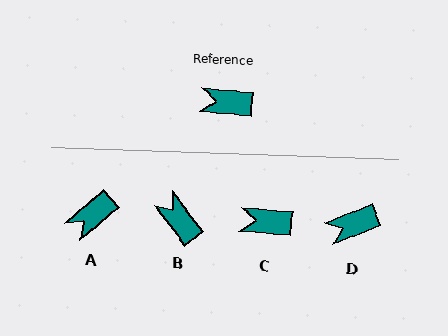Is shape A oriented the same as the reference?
No, it is off by about 45 degrees.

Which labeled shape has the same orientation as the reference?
C.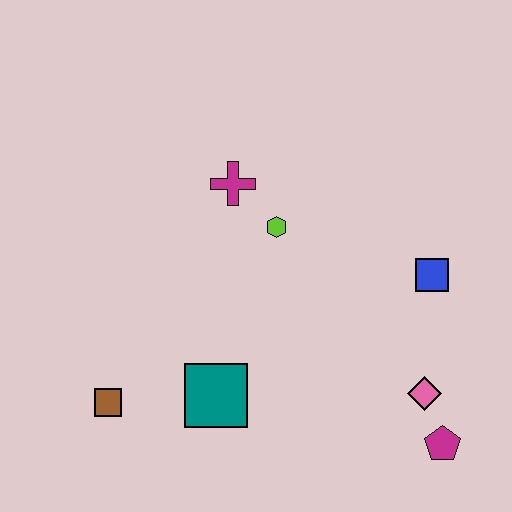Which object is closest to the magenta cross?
The lime hexagon is closest to the magenta cross.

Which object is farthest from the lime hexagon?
The magenta pentagon is farthest from the lime hexagon.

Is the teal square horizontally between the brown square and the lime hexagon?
Yes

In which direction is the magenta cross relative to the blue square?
The magenta cross is to the left of the blue square.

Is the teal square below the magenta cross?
Yes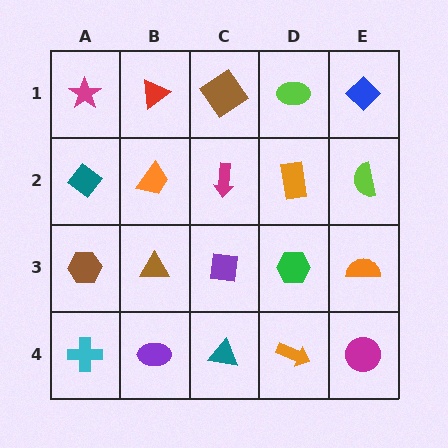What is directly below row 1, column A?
A teal diamond.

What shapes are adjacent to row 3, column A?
A teal diamond (row 2, column A), a cyan cross (row 4, column A), a brown triangle (row 3, column B).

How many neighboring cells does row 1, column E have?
2.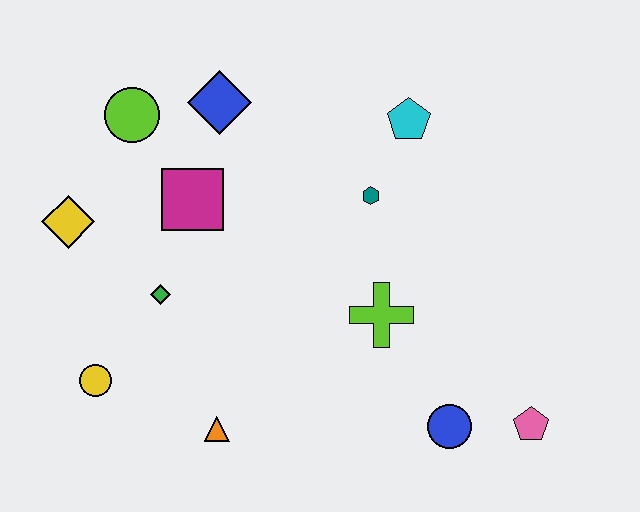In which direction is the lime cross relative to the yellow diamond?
The lime cross is to the right of the yellow diamond.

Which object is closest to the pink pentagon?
The blue circle is closest to the pink pentagon.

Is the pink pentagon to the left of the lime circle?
No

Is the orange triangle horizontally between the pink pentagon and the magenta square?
Yes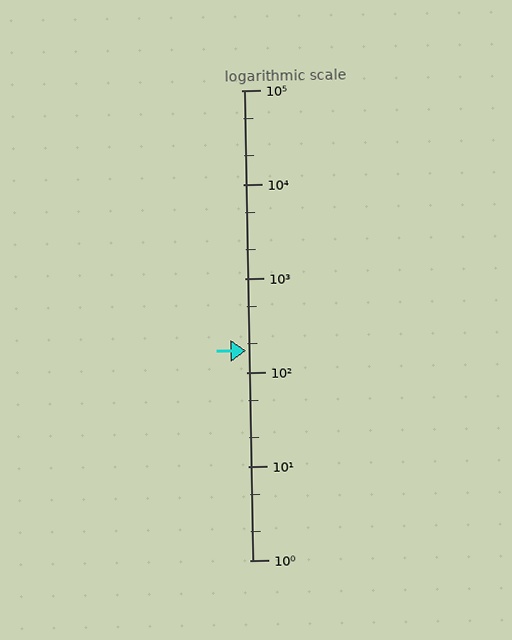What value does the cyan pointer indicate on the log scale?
The pointer indicates approximately 170.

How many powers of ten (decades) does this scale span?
The scale spans 5 decades, from 1 to 100000.